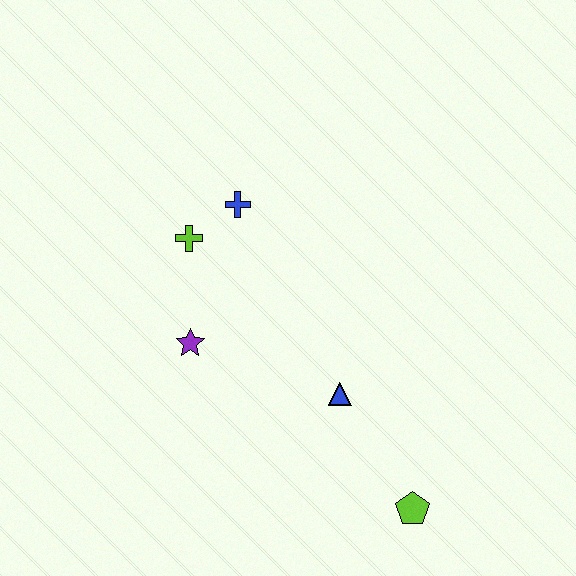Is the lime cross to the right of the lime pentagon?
No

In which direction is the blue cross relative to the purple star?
The blue cross is above the purple star.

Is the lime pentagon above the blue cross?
No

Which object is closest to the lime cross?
The blue cross is closest to the lime cross.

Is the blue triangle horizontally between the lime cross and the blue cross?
No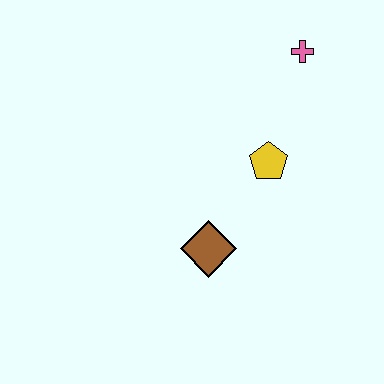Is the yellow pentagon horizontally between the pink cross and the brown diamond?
Yes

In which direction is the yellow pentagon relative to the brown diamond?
The yellow pentagon is above the brown diamond.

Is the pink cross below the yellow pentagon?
No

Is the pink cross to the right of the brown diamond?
Yes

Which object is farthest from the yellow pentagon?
The pink cross is farthest from the yellow pentagon.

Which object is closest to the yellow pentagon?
The brown diamond is closest to the yellow pentagon.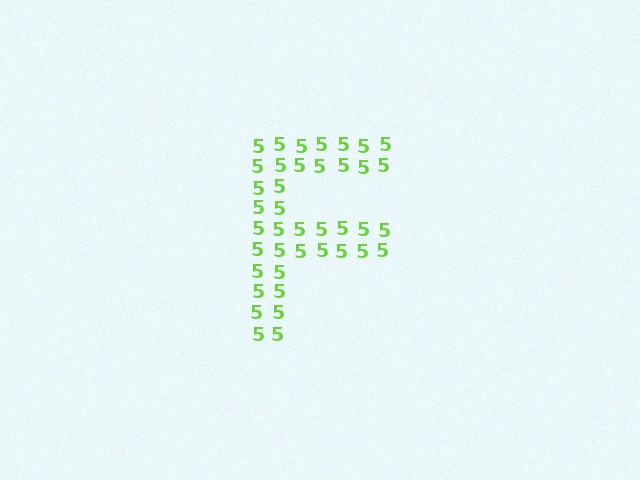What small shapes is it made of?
It is made of small digit 5's.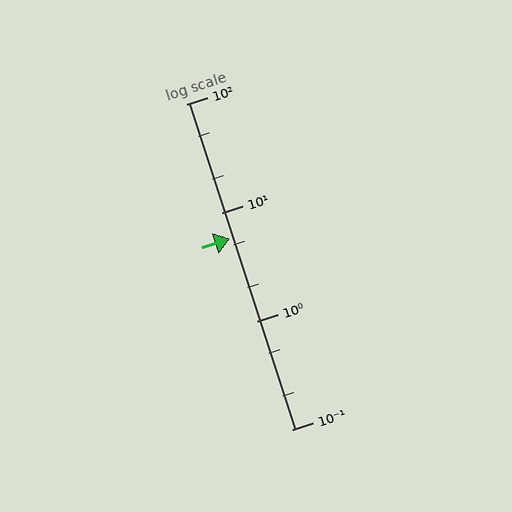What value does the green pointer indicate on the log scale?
The pointer indicates approximately 5.7.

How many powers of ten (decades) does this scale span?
The scale spans 3 decades, from 0.1 to 100.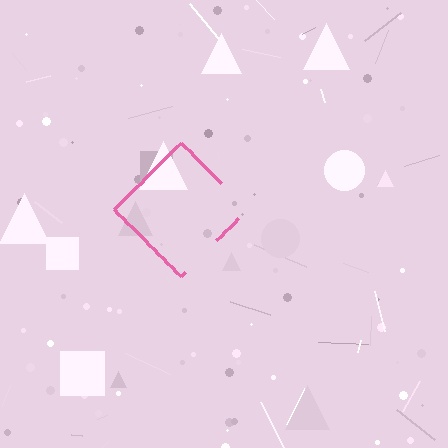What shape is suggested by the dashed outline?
The dashed outline suggests a diamond.